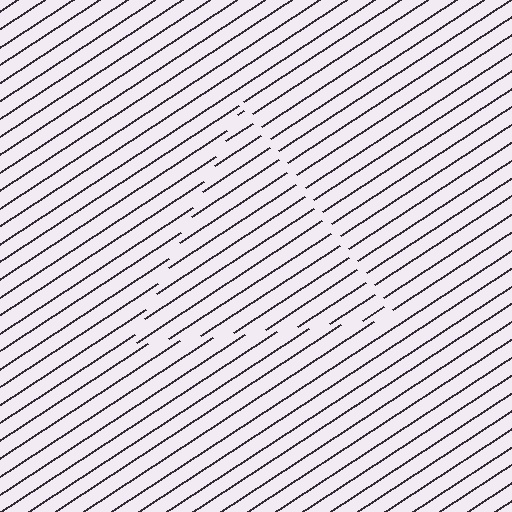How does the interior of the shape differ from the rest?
The interior of the shape contains the same grating, shifted by half a period — the contour is defined by the phase discontinuity where line-ends from the inner and outer gratings abut.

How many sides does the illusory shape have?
3 sides — the line-ends trace a triangle.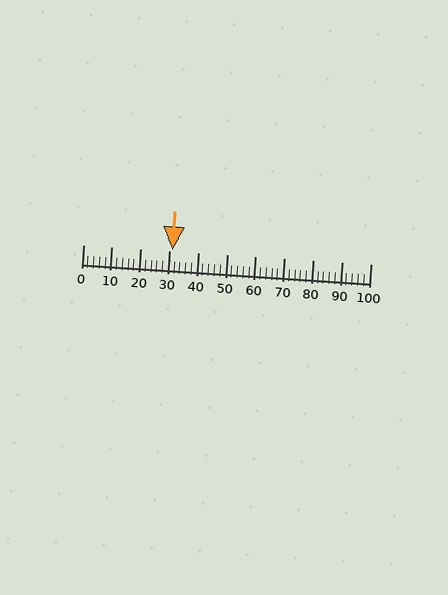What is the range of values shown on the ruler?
The ruler shows values from 0 to 100.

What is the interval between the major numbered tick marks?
The major tick marks are spaced 10 units apart.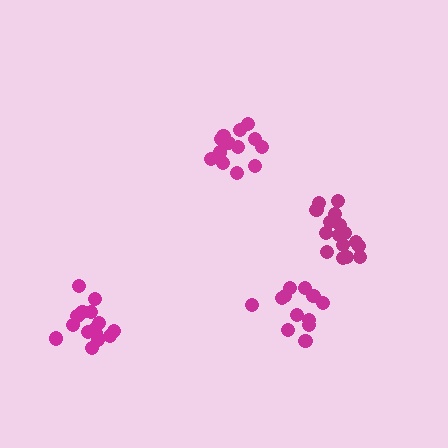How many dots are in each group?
Group 1: 17 dots, Group 2: 15 dots, Group 3: 12 dots, Group 4: 14 dots (58 total).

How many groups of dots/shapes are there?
There are 4 groups.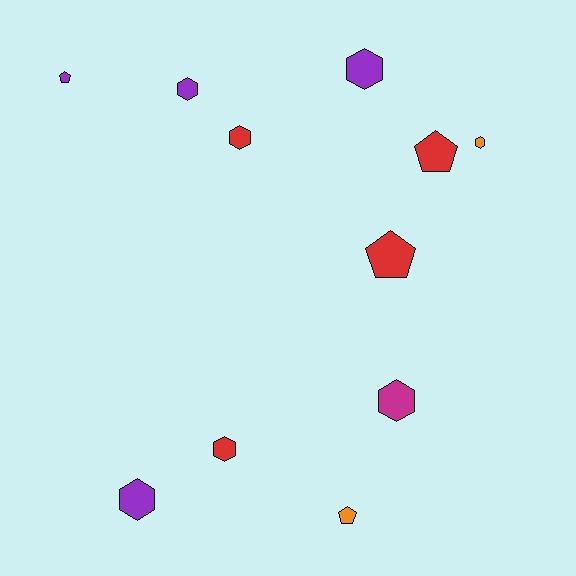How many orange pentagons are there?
There is 1 orange pentagon.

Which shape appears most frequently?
Hexagon, with 7 objects.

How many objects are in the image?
There are 11 objects.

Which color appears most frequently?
Purple, with 4 objects.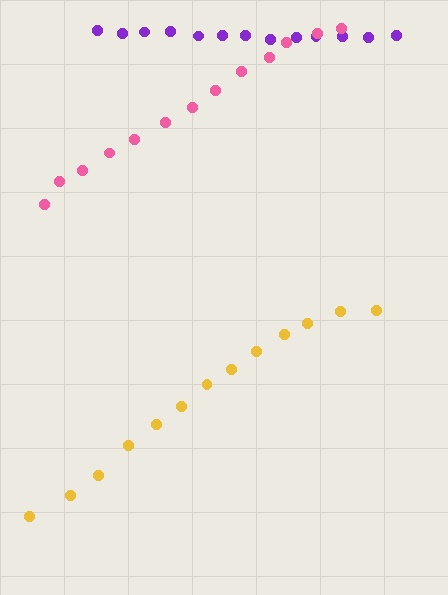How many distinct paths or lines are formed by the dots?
There are 3 distinct paths.